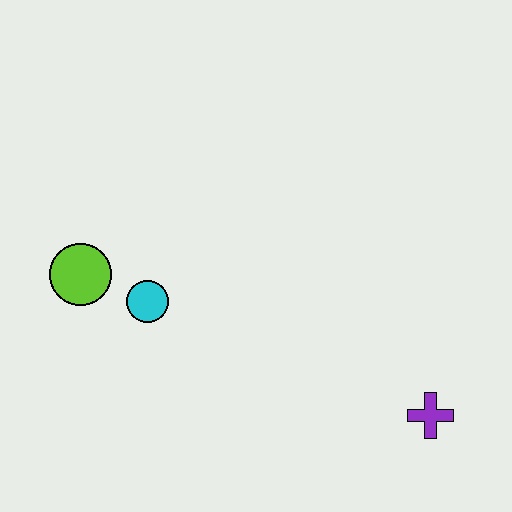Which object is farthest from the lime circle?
The purple cross is farthest from the lime circle.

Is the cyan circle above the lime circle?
No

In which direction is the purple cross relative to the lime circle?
The purple cross is to the right of the lime circle.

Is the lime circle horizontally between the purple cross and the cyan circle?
No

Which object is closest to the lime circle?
The cyan circle is closest to the lime circle.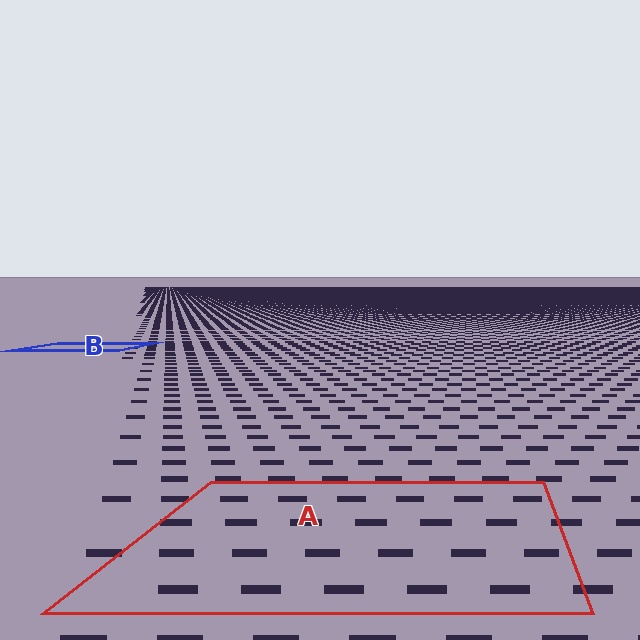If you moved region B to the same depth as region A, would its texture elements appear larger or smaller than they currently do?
They would appear larger. At a closer depth, the same texture elements are projected at a bigger on-screen size.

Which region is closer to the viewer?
Region A is closer. The texture elements there are larger and more spread out.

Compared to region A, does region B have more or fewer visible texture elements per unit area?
Region B has more texture elements per unit area — they are packed more densely because it is farther away.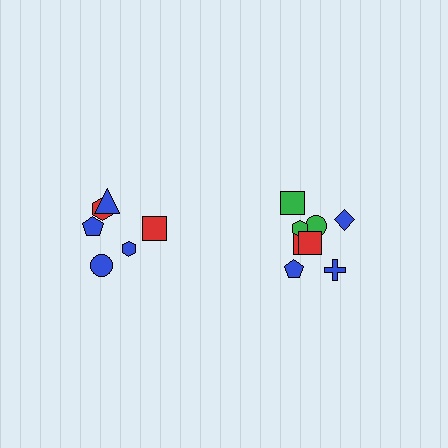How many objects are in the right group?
There are 8 objects.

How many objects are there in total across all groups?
There are 14 objects.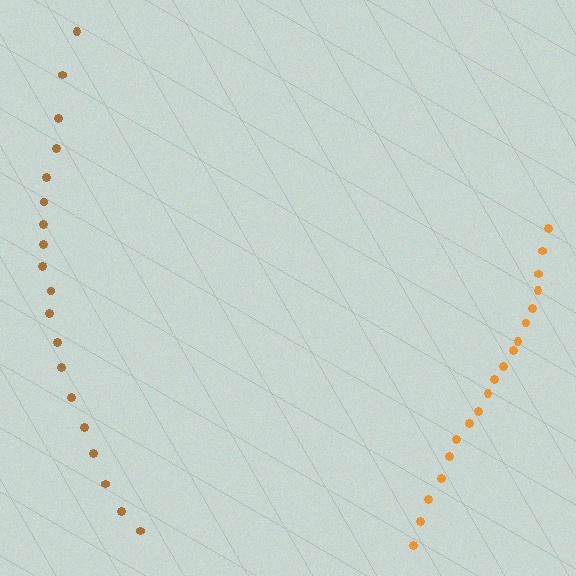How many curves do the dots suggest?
There are 2 distinct paths.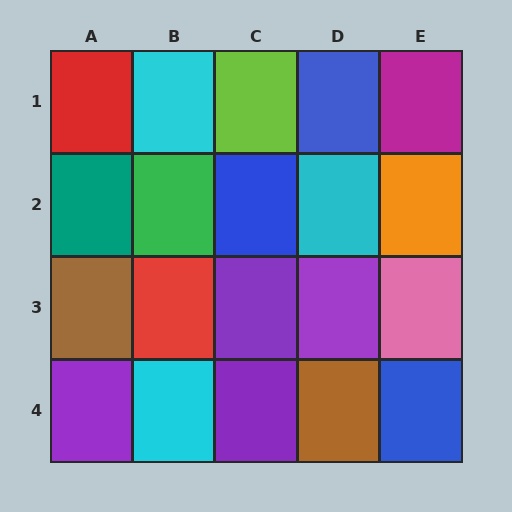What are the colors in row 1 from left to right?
Red, cyan, lime, blue, magenta.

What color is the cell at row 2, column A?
Teal.